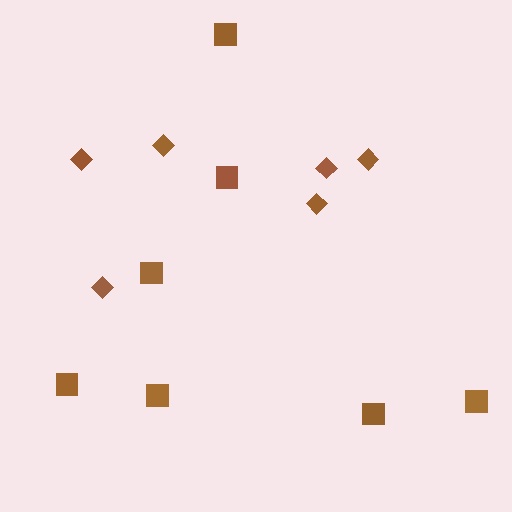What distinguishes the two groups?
There are 2 groups: one group of squares (7) and one group of diamonds (6).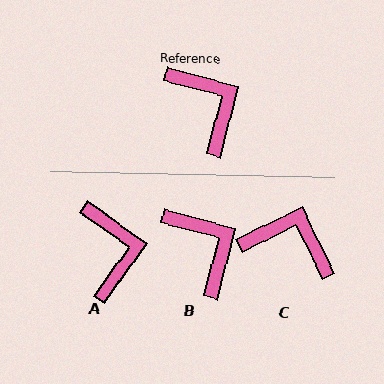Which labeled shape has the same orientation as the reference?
B.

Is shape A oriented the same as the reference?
No, it is off by about 21 degrees.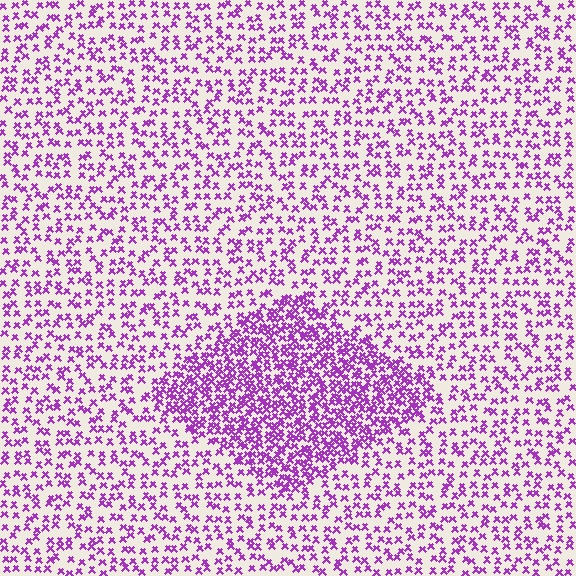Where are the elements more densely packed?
The elements are more densely packed inside the diamond boundary.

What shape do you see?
I see a diamond.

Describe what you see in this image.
The image contains small purple elements arranged at two different densities. A diamond-shaped region is visible where the elements are more densely packed than the surrounding area.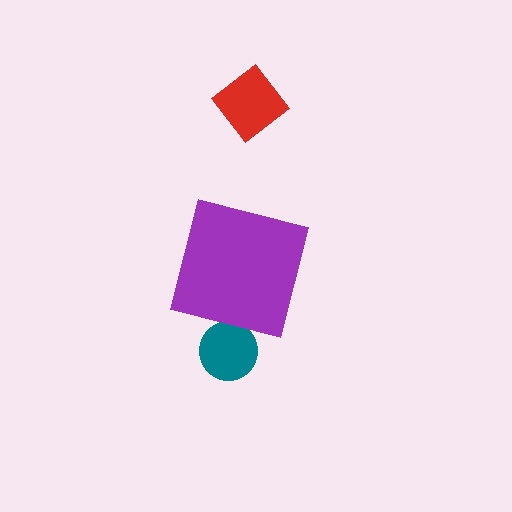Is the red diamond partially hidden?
No, the red diamond is fully visible.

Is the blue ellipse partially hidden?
Yes, the blue ellipse is partially hidden behind the purple square.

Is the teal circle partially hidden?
Yes, the teal circle is partially hidden behind the purple square.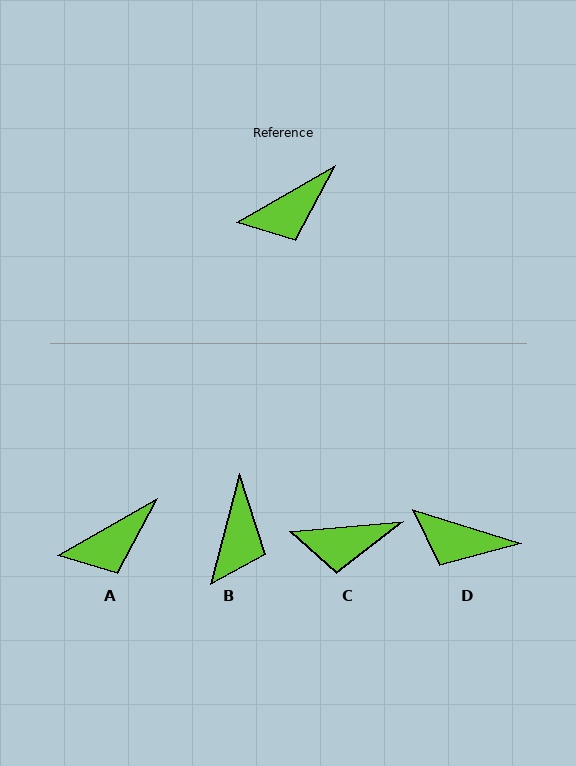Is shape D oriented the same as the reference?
No, it is off by about 47 degrees.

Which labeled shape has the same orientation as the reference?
A.